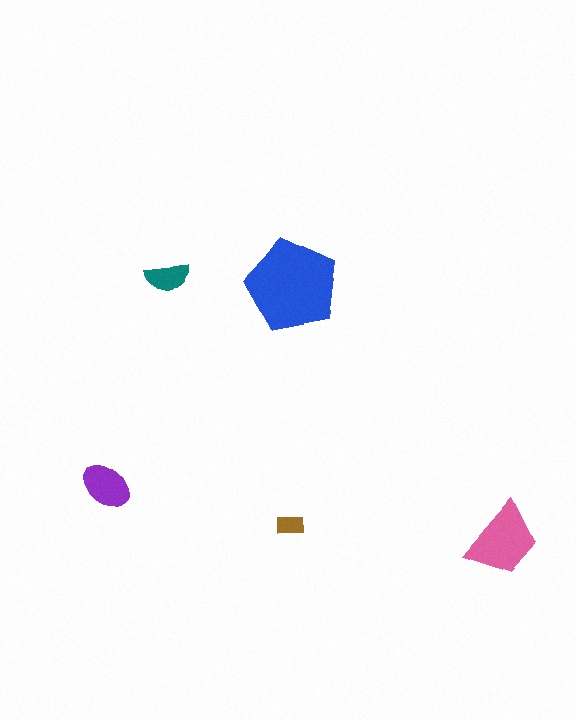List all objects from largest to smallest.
The blue pentagon, the pink trapezoid, the purple ellipse, the teal semicircle, the brown rectangle.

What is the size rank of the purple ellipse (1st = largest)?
3rd.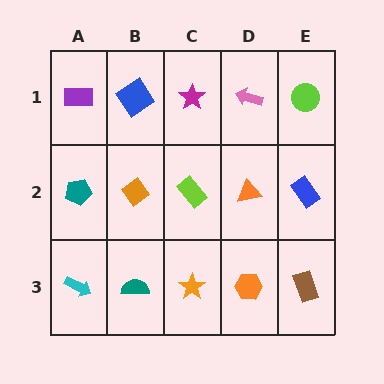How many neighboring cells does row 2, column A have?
3.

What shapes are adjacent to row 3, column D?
An orange triangle (row 2, column D), an orange star (row 3, column C), a brown rectangle (row 3, column E).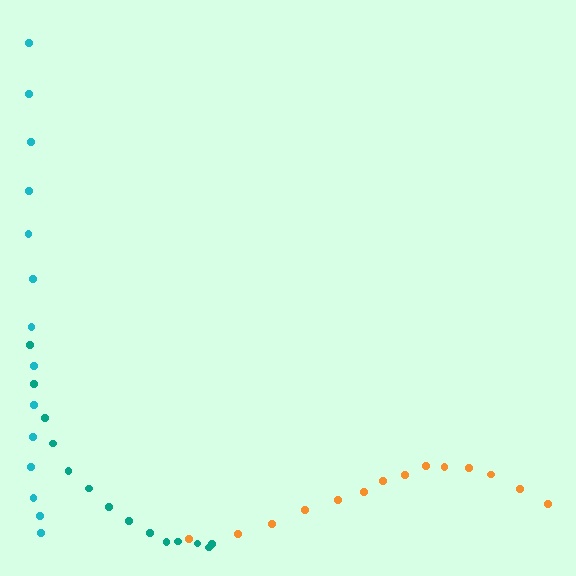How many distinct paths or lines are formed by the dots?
There are 3 distinct paths.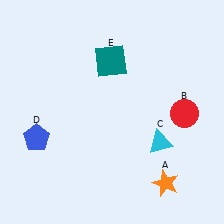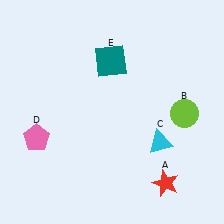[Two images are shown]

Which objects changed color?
A changed from orange to red. B changed from red to lime. D changed from blue to pink.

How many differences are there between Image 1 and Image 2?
There are 3 differences between the two images.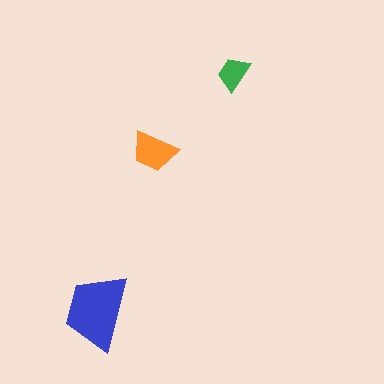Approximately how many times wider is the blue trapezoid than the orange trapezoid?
About 1.5 times wider.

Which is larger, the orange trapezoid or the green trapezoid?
The orange one.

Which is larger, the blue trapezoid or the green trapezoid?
The blue one.